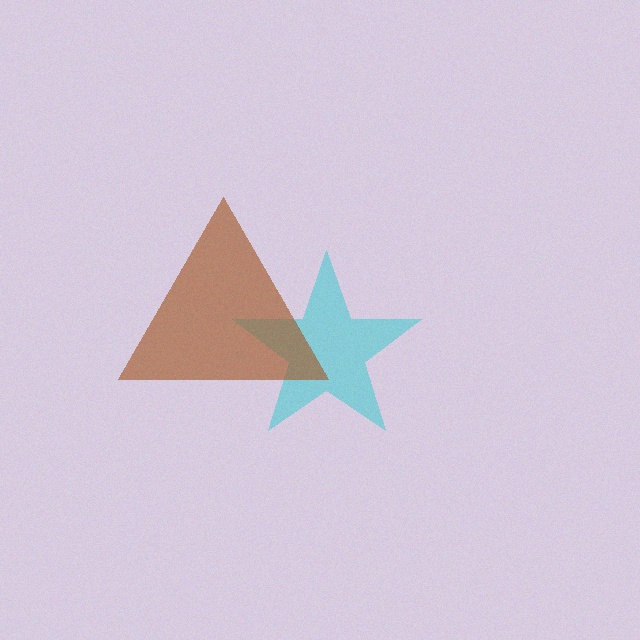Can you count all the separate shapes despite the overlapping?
Yes, there are 2 separate shapes.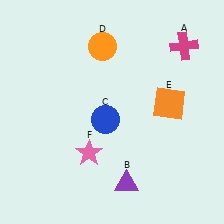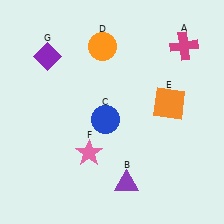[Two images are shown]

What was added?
A purple diamond (G) was added in Image 2.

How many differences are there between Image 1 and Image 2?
There is 1 difference between the two images.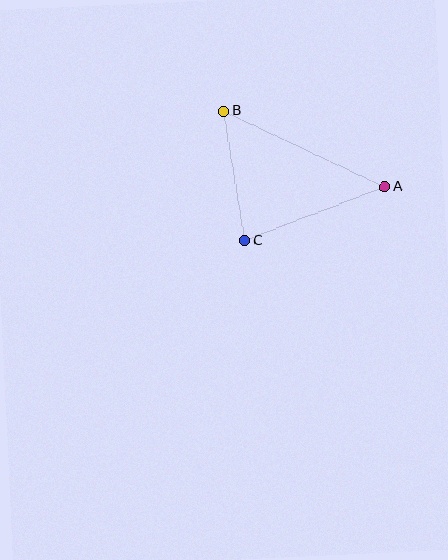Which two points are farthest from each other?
Points A and B are farthest from each other.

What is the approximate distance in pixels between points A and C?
The distance between A and C is approximately 150 pixels.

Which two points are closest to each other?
Points B and C are closest to each other.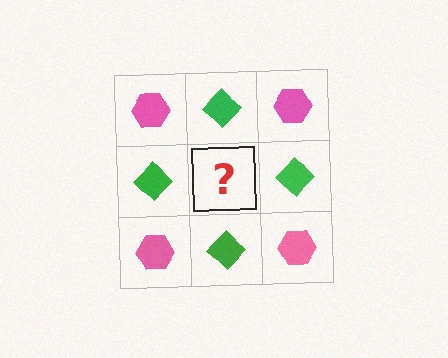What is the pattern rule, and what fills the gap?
The rule is that it alternates pink hexagon and green diamond in a checkerboard pattern. The gap should be filled with a pink hexagon.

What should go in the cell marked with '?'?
The missing cell should contain a pink hexagon.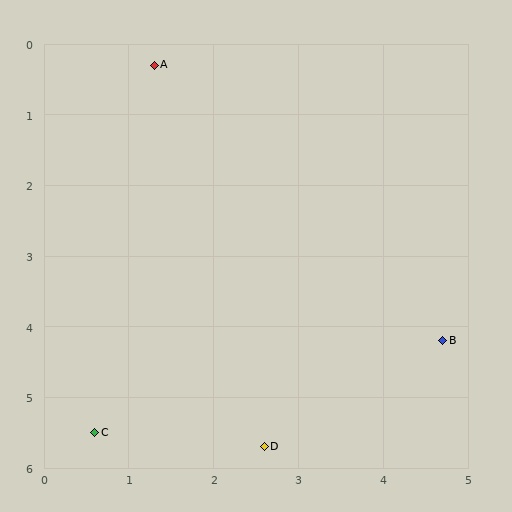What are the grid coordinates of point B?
Point B is at approximately (4.7, 4.2).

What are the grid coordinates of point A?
Point A is at approximately (1.3, 0.3).